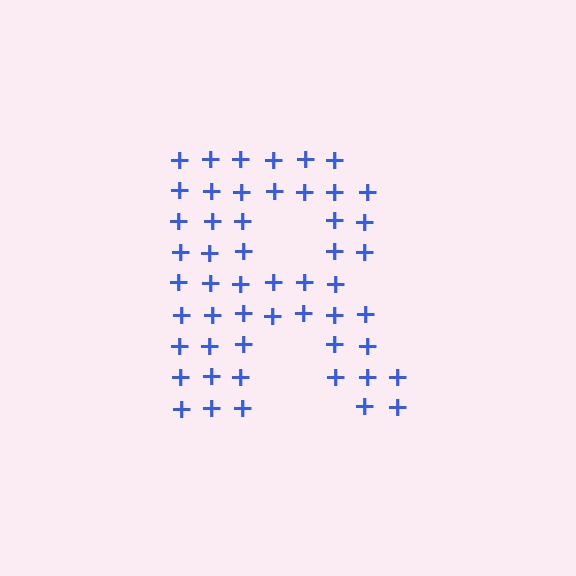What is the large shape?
The large shape is the letter R.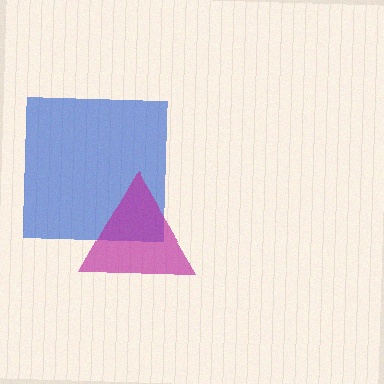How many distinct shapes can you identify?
There are 2 distinct shapes: a blue square, a magenta triangle.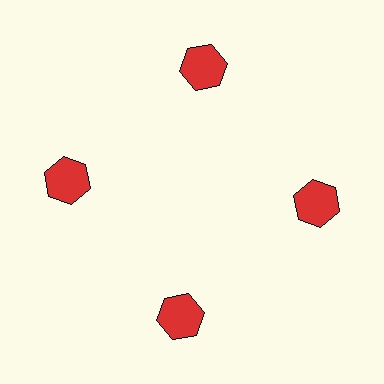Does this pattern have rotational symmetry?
Yes, this pattern has 4-fold rotational symmetry. It looks the same after rotating 90 degrees around the center.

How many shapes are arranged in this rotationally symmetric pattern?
There are 4 shapes, arranged in 4 groups of 1.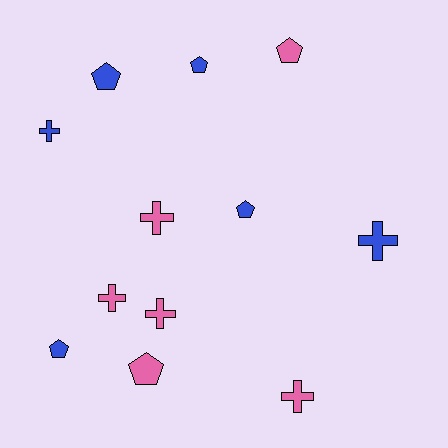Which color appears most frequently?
Blue, with 6 objects.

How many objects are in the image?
There are 12 objects.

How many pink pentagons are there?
There are 2 pink pentagons.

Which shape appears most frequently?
Pentagon, with 6 objects.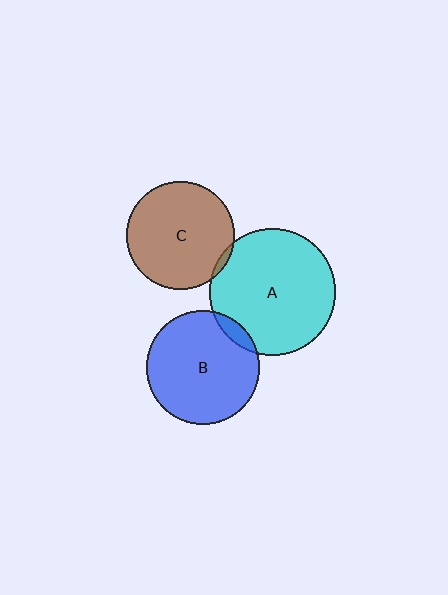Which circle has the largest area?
Circle A (cyan).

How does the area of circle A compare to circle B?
Approximately 1.2 times.